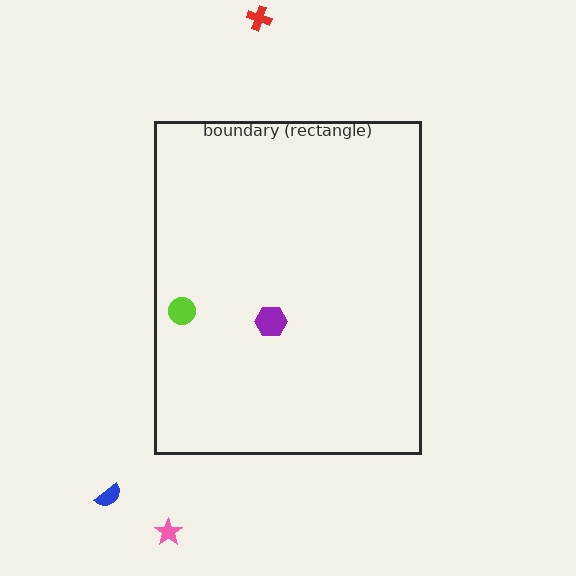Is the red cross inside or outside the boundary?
Outside.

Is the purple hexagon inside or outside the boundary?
Inside.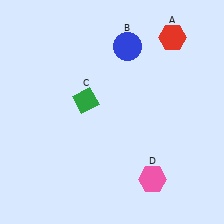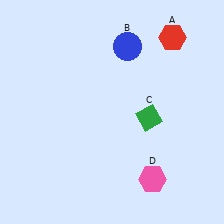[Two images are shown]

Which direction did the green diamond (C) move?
The green diamond (C) moved right.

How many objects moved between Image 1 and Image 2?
1 object moved between the two images.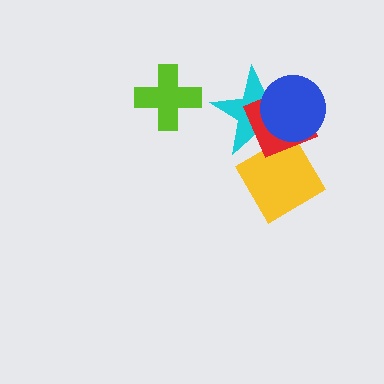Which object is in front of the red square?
The blue circle is in front of the red square.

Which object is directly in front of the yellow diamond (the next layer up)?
The red square is directly in front of the yellow diamond.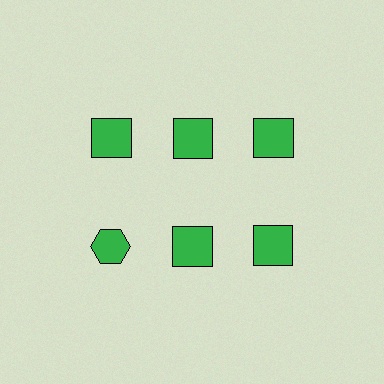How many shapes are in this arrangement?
There are 6 shapes arranged in a grid pattern.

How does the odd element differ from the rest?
It has a different shape: hexagon instead of square.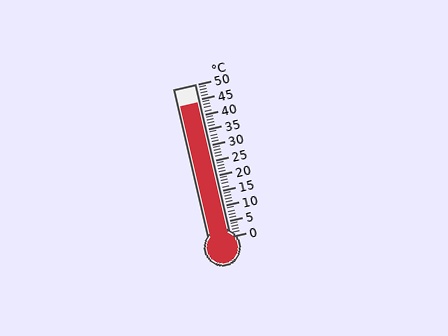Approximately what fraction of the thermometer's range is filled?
The thermometer is filled to approximately 90% of its range.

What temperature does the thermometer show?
The thermometer shows approximately 44°C.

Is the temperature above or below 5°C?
The temperature is above 5°C.